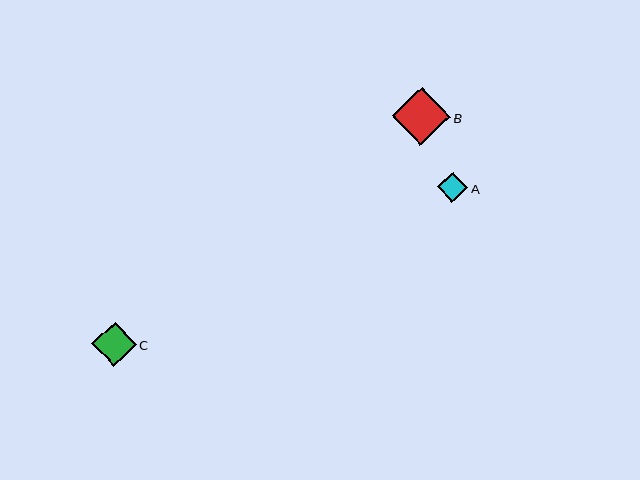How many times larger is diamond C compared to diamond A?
Diamond C is approximately 1.5 times the size of diamond A.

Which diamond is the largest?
Diamond B is the largest with a size of approximately 58 pixels.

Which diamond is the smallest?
Diamond A is the smallest with a size of approximately 30 pixels.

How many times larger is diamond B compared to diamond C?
Diamond B is approximately 1.3 times the size of diamond C.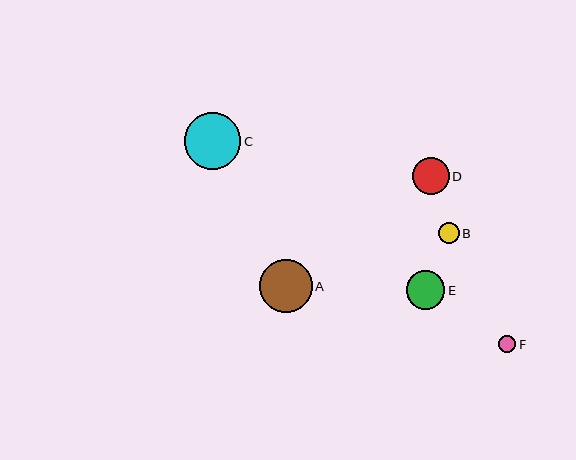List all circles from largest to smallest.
From largest to smallest: C, A, E, D, B, F.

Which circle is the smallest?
Circle F is the smallest with a size of approximately 17 pixels.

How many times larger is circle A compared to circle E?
Circle A is approximately 1.4 times the size of circle E.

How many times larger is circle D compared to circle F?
Circle D is approximately 2.2 times the size of circle F.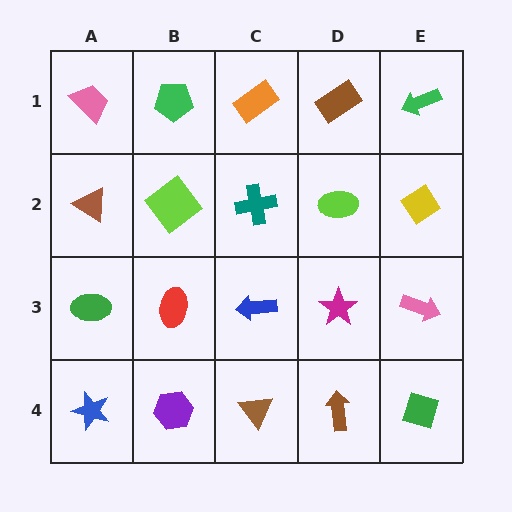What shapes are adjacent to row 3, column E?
A yellow diamond (row 2, column E), a green diamond (row 4, column E), a magenta star (row 3, column D).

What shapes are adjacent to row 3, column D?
A lime ellipse (row 2, column D), a brown arrow (row 4, column D), a blue arrow (row 3, column C), a pink arrow (row 3, column E).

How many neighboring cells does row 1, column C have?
3.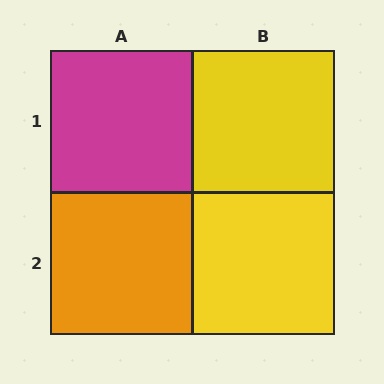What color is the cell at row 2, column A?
Orange.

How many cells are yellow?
2 cells are yellow.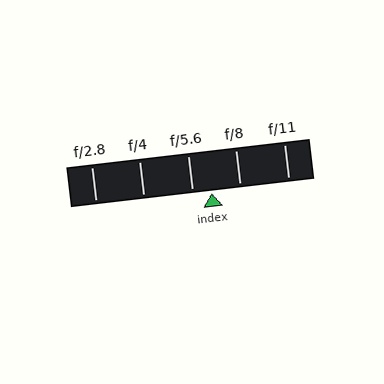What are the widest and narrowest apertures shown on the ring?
The widest aperture shown is f/2.8 and the narrowest is f/11.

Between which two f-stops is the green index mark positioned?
The index mark is between f/5.6 and f/8.